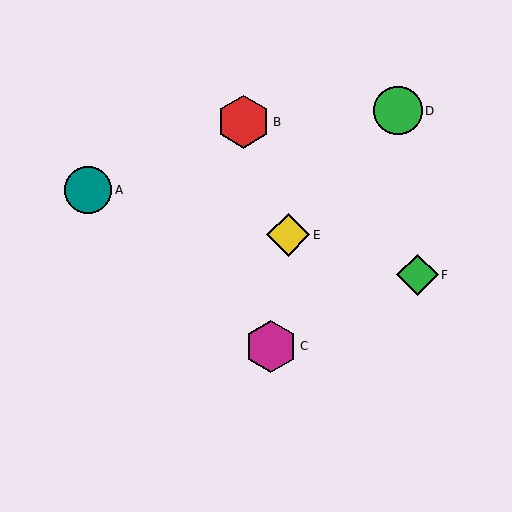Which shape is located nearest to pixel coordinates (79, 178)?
The teal circle (labeled A) at (88, 190) is nearest to that location.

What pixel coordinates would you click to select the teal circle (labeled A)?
Click at (88, 190) to select the teal circle A.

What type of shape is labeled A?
Shape A is a teal circle.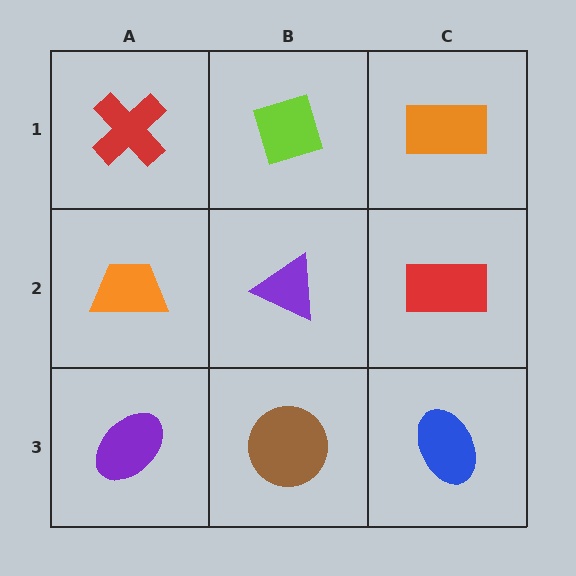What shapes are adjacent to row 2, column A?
A red cross (row 1, column A), a purple ellipse (row 3, column A), a purple triangle (row 2, column B).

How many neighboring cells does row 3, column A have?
2.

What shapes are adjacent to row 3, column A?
An orange trapezoid (row 2, column A), a brown circle (row 3, column B).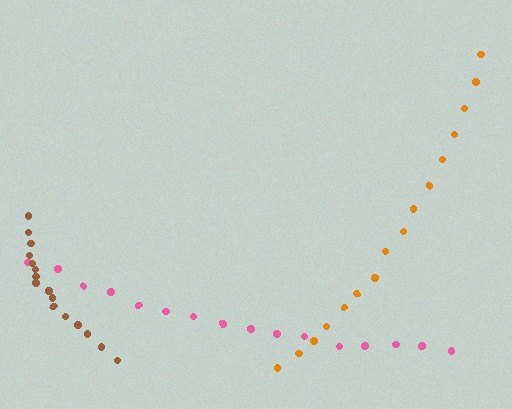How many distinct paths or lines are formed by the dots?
There are 3 distinct paths.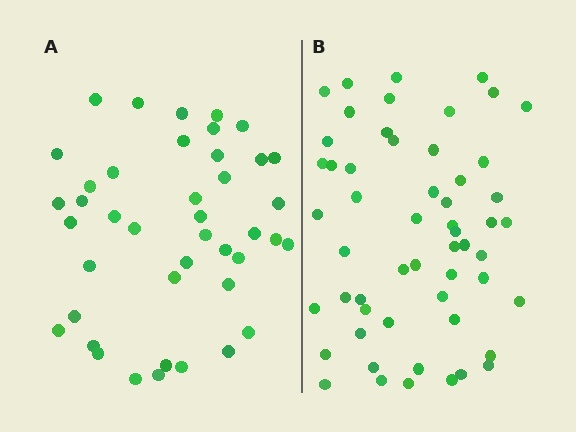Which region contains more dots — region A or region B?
Region B (the right region) has more dots.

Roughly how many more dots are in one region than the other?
Region B has approximately 15 more dots than region A.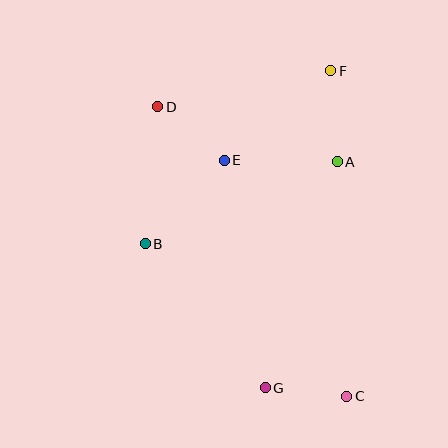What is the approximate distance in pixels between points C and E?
The distance between C and E is approximately 266 pixels.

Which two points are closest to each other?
Points C and G are closest to each other.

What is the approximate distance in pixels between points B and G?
The distance between B and G is approximately 187 pixels.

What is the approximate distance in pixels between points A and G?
The distance between A and G is approximately 237 pixels.